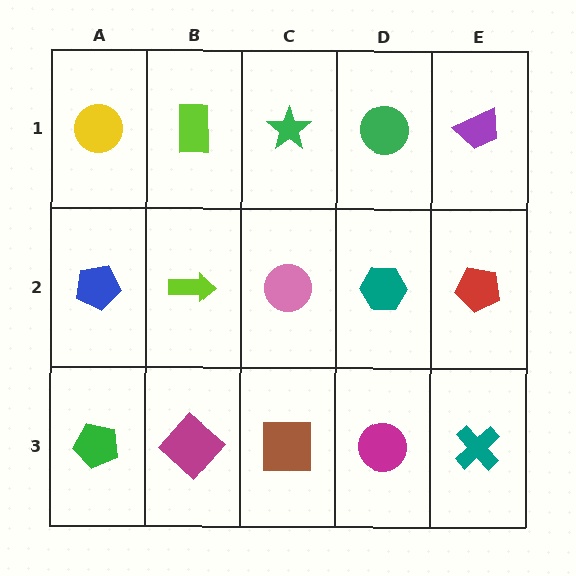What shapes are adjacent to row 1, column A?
A blue pentagon (row 2, column A), a lime rectangle (row 1, column B).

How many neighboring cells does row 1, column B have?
3.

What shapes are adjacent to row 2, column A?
A yellow circle (row 1, column A), a green pentagon (row 3, column A), a lime arrow (row 2, column B).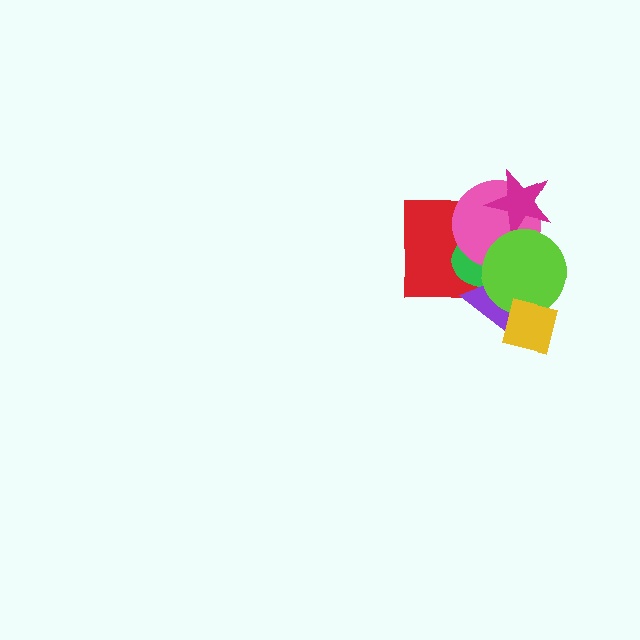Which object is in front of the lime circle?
The yellow square is in front of the lime circle.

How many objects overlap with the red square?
4 objects overlap with the red square.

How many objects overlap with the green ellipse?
5 objects overlap with the green ellipse.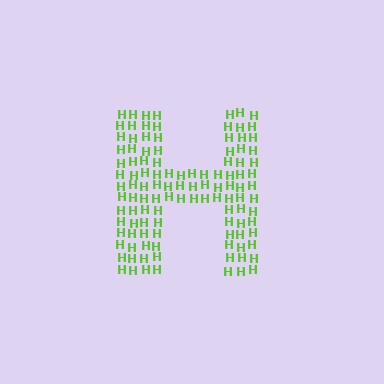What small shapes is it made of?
It is made of small letter H's.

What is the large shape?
The large shape is the letter H.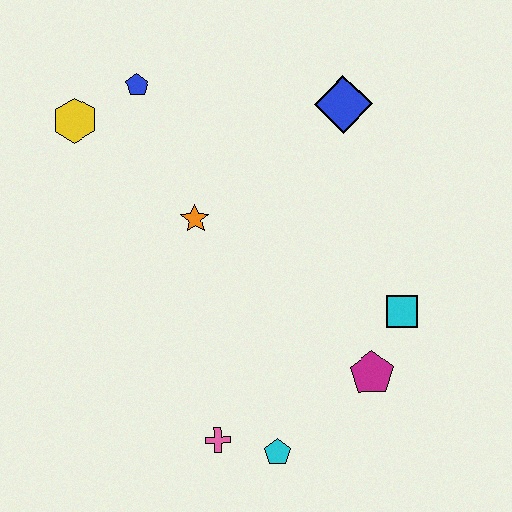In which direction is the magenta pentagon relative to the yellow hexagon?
The magenta pentagon is to the right of the yellow hexagon.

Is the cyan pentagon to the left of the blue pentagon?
No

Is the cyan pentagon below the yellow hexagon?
Yes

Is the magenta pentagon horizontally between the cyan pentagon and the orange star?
No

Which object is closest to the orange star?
The blue pentagon is closest to the orange star.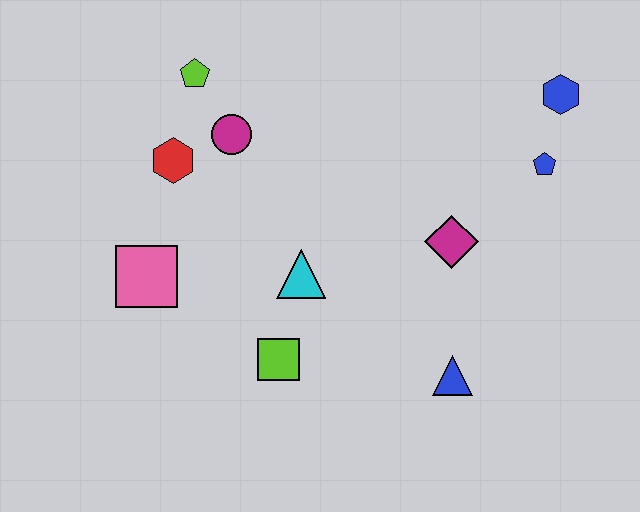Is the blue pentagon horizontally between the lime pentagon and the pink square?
No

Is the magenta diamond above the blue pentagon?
No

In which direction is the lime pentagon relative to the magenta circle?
The lime pentagon is above the magenta circle.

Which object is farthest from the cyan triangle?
The blue hexagon is farthest from the cyan triangle.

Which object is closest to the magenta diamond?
The blue pentagon is closest to the magenta diamond.